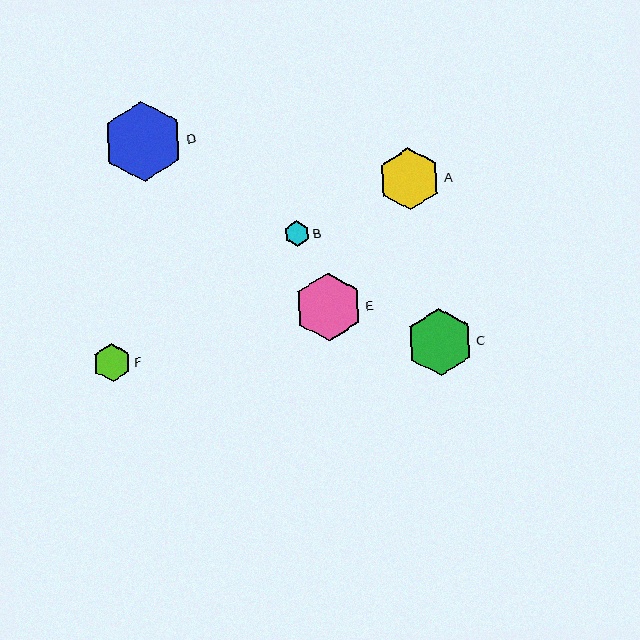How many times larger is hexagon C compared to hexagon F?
Hexagon C is approximately 1.8 times the size of hexagon F.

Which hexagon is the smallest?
Hexagon B is the smallest with a size of approximately 25 pixels.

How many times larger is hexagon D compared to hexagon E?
Hexagon D is approximately 1.2 times the size of hexagon E.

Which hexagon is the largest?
Hexagon D is the largest with a size of approximately 80 pixels.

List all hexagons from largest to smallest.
From largest to smallest: D, E, C, A, F, B.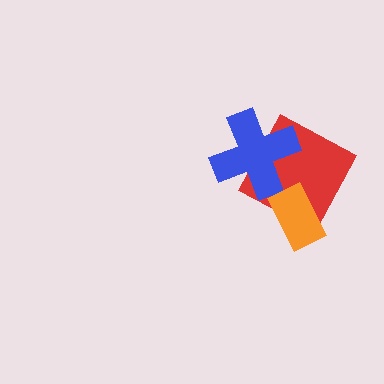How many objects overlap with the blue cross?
1 object overlaps with the blue cross.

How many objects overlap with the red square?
2 objects overlap with the red square.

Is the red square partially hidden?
Yes, it is partially covered by another shape.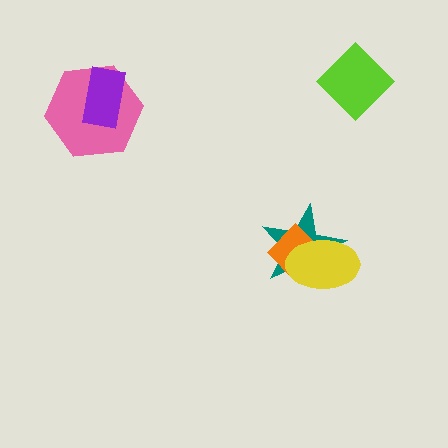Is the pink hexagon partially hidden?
Yes, it is partially covered by another shape.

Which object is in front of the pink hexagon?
The purple rectangle is in front of the pink hexagon.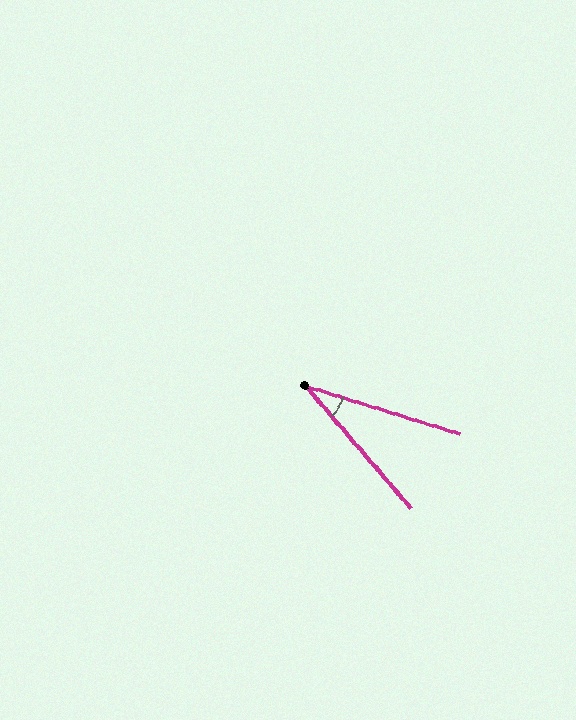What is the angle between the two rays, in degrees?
Approximately 32 degrees.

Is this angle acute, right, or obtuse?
It is acute.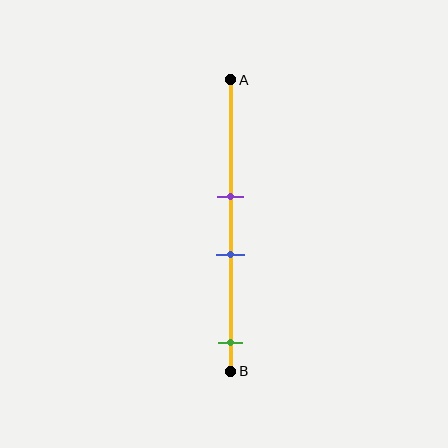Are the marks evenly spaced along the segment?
No, the marks are not evenly spaced.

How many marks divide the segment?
There are 3 marks dividing the segment.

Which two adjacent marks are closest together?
The purple and blue marks are the closest adjacent pair.